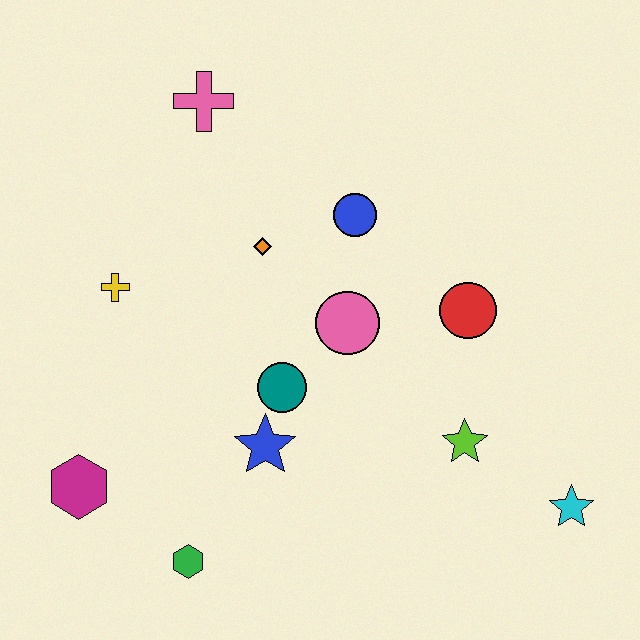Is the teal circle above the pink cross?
No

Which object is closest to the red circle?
The pink circle is closest to the red circle.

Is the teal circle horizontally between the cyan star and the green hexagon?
Yes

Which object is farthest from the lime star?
The pink cross is farthest from the lime star.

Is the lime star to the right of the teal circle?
Yes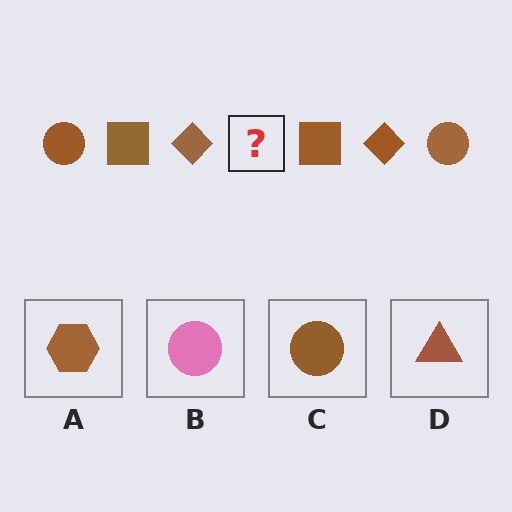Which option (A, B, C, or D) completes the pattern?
C.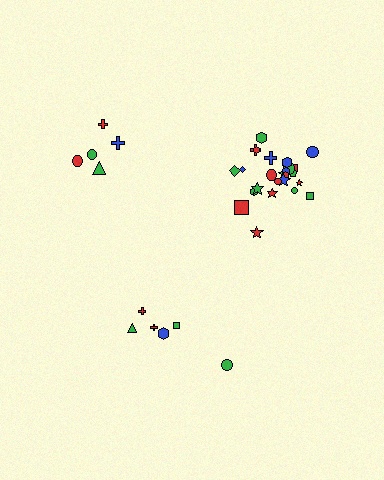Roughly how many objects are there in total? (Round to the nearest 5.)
Roughly 35 objects in total.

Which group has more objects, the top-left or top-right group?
The top-right group.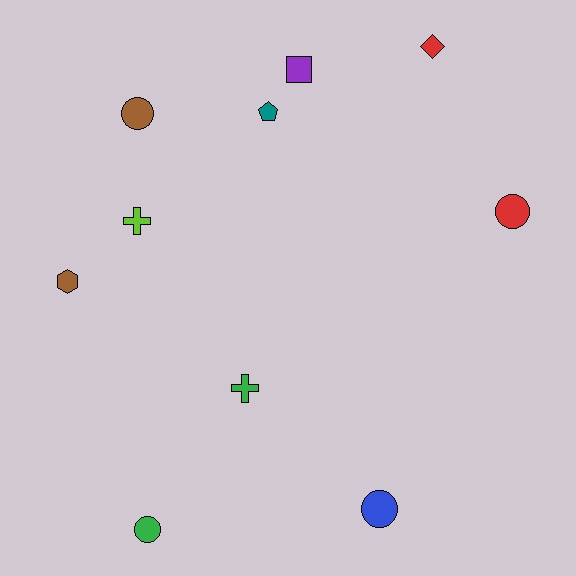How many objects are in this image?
There are 10 objects.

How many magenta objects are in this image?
There are no magenta objects.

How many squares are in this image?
There is 1 square.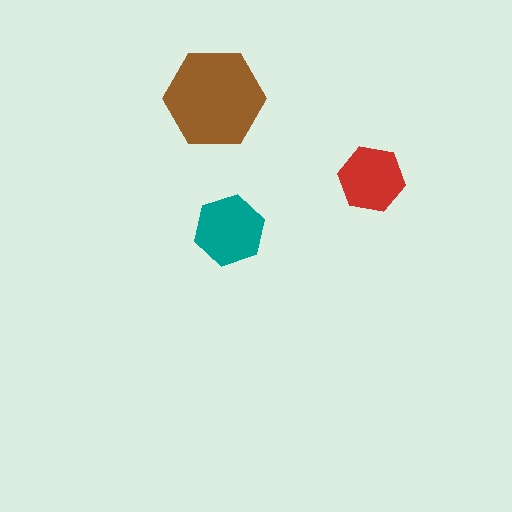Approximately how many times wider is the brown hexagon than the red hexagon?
About 1.5 times wider.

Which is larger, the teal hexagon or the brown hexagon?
The brown one.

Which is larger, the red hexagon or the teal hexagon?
The teal one.